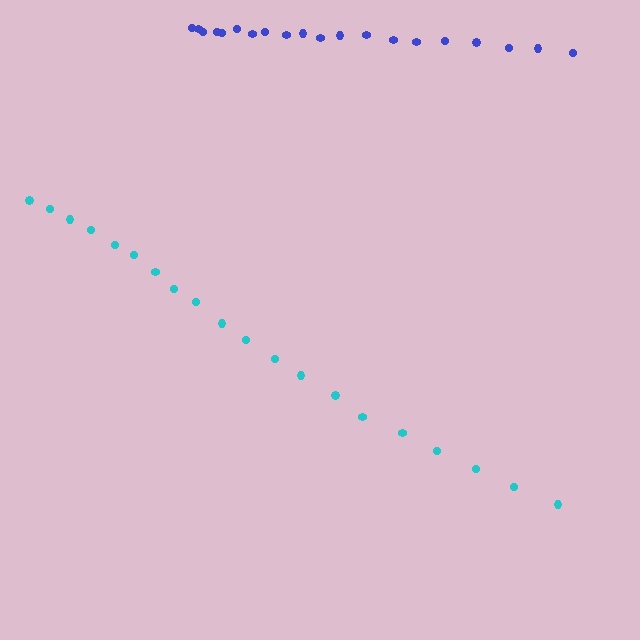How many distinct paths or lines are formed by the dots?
There are 2 distinct paths.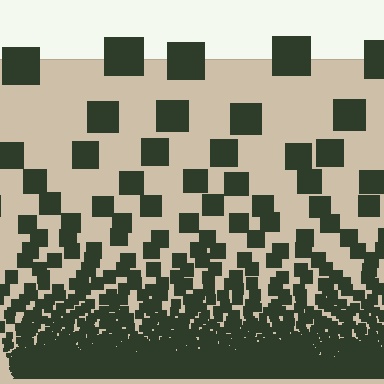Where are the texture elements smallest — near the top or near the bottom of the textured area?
Near the bottom.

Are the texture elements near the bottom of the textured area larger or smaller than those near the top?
Smaller. The gradient is inverted — elements near the bottom are smaller and denser.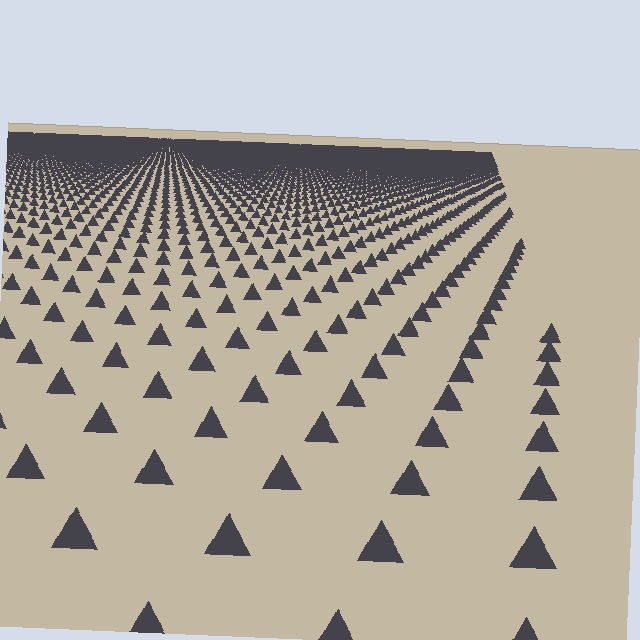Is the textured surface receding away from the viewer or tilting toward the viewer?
The surface is receding away from the viewer. Texture elements get smaller and denser toward the top.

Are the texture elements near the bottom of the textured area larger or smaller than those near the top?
Larger. Near the bottom, elements are closer to the viewer and appear at a bigger on-screen size.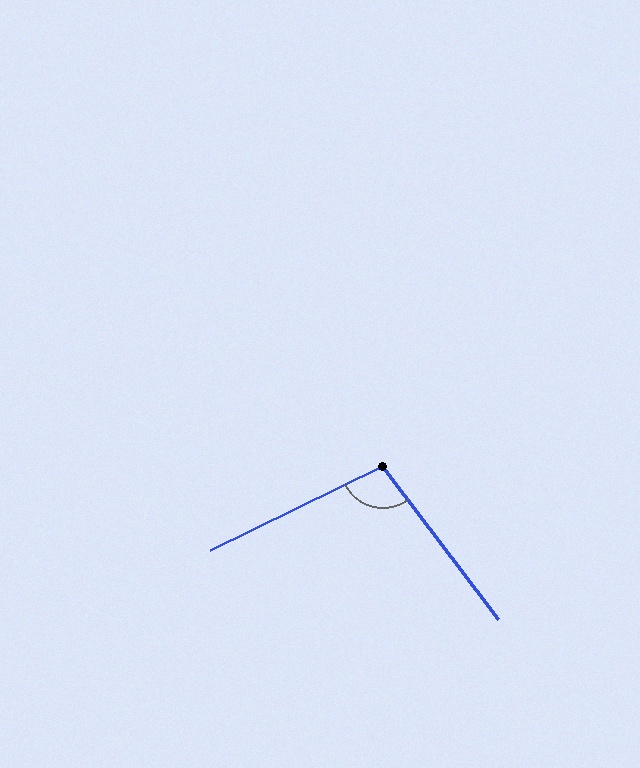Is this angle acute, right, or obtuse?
It is obtuse.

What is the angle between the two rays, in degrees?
Approximately 101 degrees.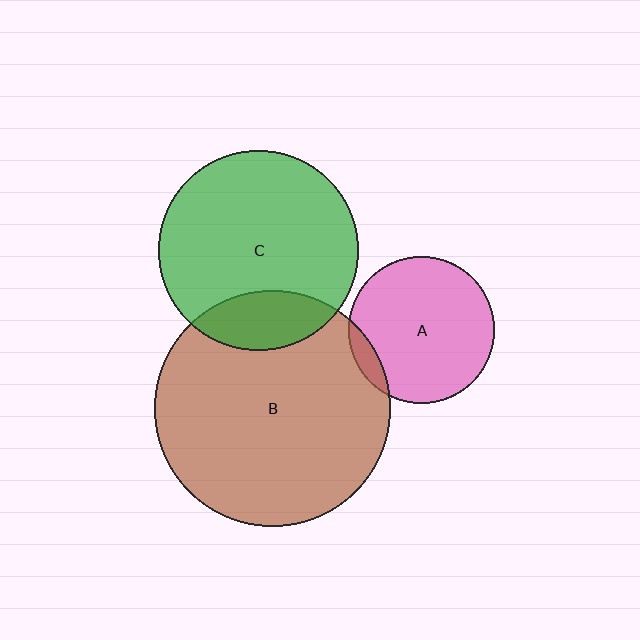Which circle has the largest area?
Circle B (brown).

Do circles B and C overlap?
Yes.